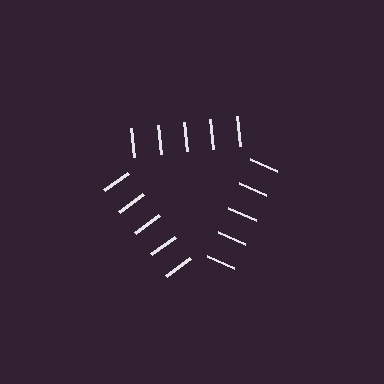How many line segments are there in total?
15 — 5 along each of the 3 edges.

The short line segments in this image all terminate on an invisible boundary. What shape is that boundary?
An illusory triangle — the line segments terminate on its edges but no continuous stroke is drawn.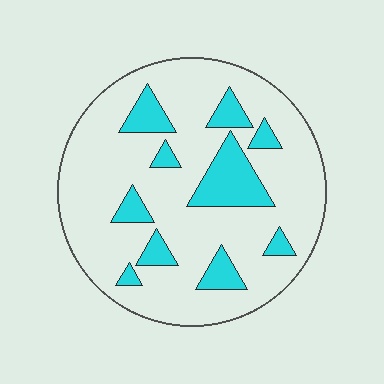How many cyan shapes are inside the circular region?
10.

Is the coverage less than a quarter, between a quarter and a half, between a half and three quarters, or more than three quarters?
Less than a quarter.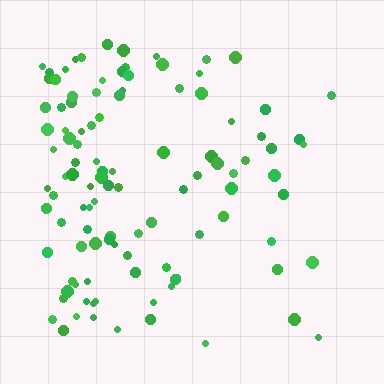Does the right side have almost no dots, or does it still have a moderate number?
Still a moderate number, just noticeably fewer than the left.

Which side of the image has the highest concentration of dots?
The left.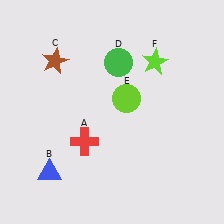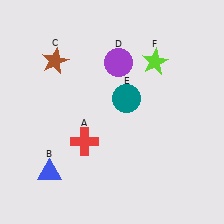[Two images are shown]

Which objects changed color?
D changed from green to purple. E changed from lime to teal.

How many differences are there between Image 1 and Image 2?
There are 2 differences between the two images.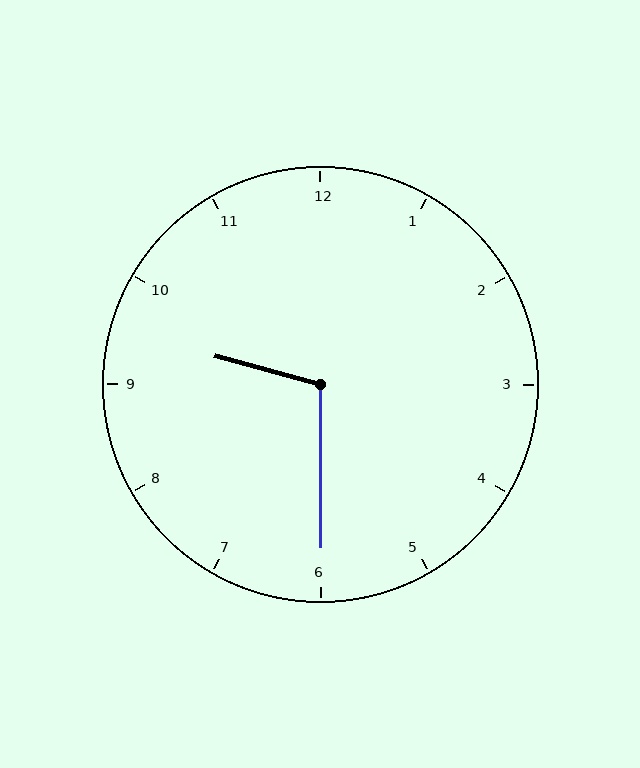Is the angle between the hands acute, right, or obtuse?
It is obtuse.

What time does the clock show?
9:30.